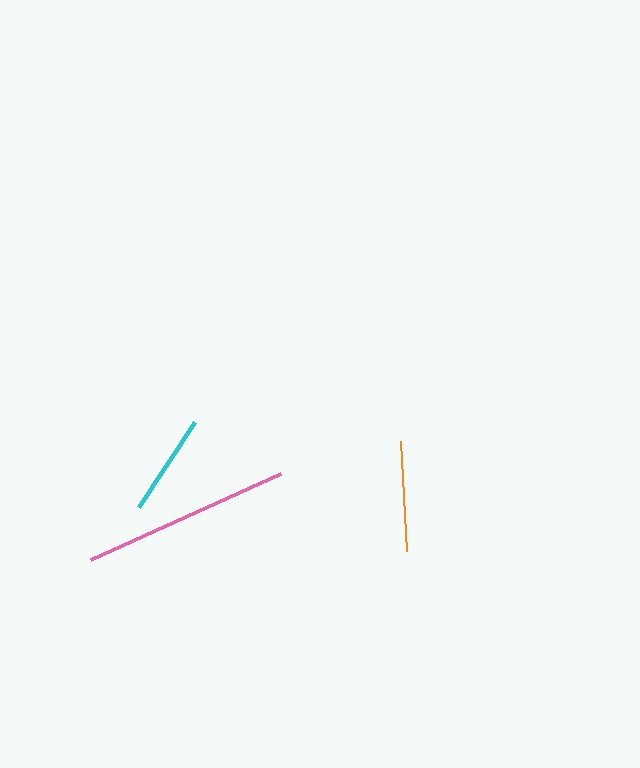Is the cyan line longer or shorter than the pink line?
The pink line is longer than the cyan line.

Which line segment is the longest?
The pink line is the longest at approximately 208 pixels.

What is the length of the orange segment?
The orange segment is approximately 110 pixels long.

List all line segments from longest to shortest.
From longest to shortest: pink, orange, cyan.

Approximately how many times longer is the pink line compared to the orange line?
The pink line is approximately 1.9 times the length of the orange line.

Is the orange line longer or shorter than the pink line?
The pink line is longer than the orange line.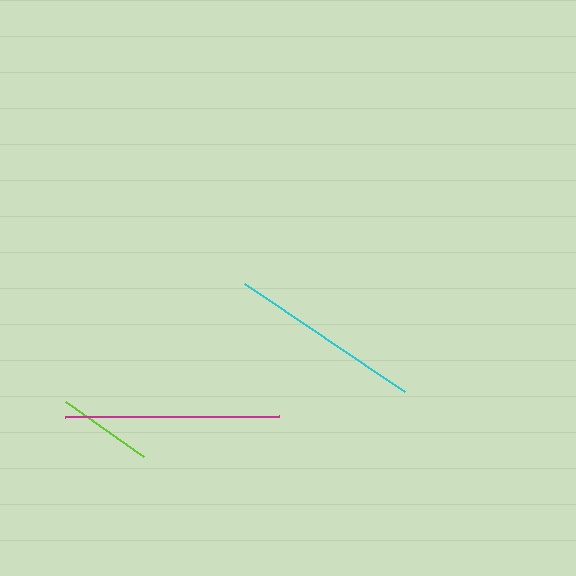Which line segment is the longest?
The magenta line is the longest at approximately 214 pixels.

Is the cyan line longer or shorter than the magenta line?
The magenta line is longer than the cyan line.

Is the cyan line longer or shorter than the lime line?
The cyan line is longer than the lime line.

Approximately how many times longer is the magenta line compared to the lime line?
The magenta line is approximately 2.3 times the length of the lime line.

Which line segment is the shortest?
The lime line is the shortest at approximately 95 pixels.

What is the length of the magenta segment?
The magenta segment is approximately 214 pixels long.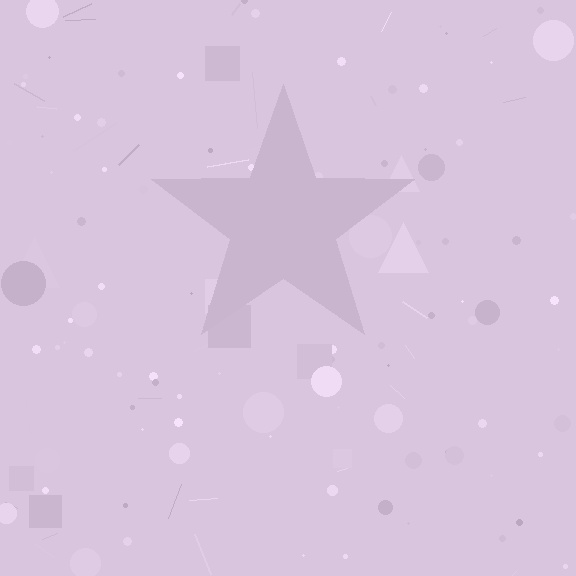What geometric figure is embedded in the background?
A star is embedded in the background.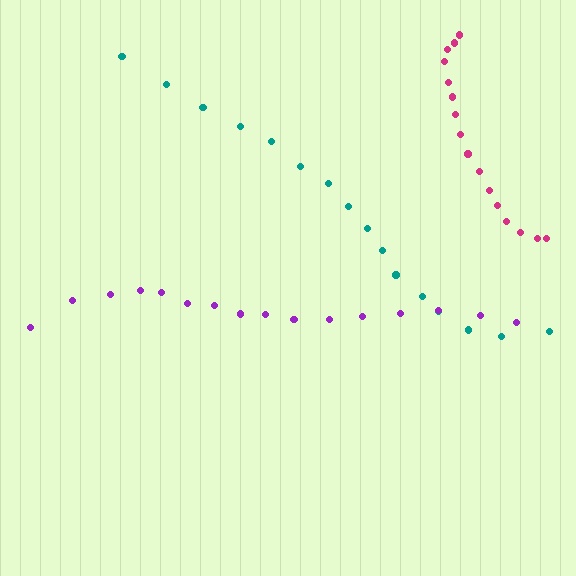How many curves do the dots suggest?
There are 3 distinct paths.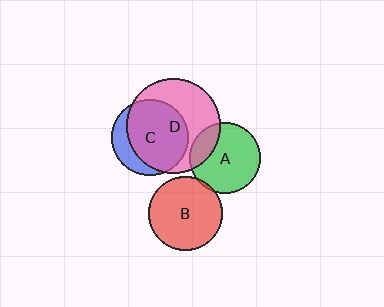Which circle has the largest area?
Circle D (pink).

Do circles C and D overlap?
Yes.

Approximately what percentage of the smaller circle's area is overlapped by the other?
Approximately 75%.